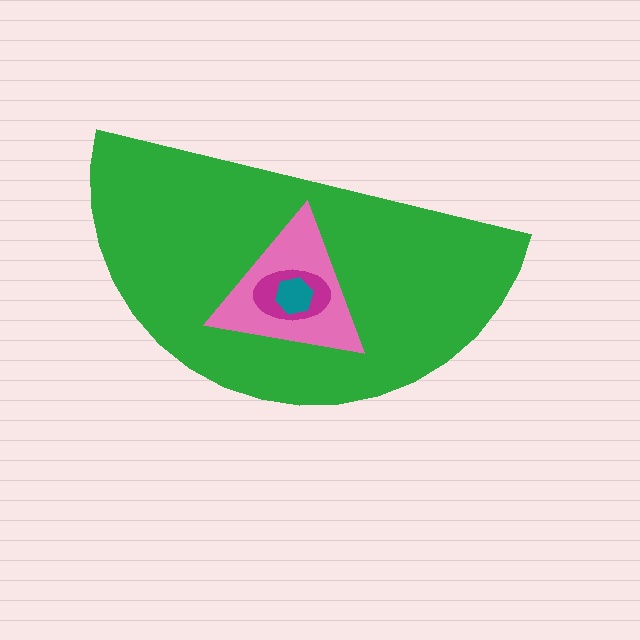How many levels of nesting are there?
4.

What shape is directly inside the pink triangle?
The magenta ellipse.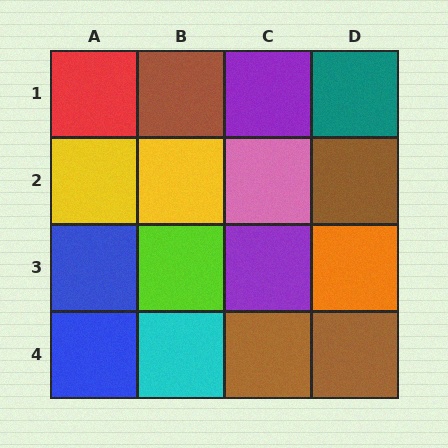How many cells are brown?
4 cells are brown.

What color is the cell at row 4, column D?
Brown.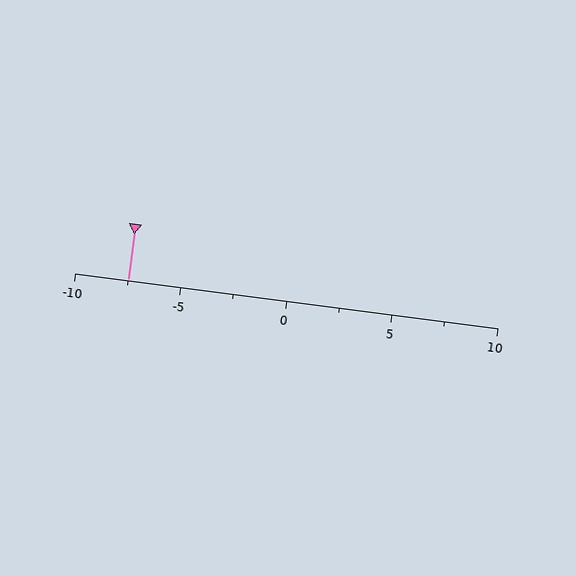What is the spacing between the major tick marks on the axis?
The major ticks are spaced 5 apart.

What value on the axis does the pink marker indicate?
The marker indicates approximately -7.5.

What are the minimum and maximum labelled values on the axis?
The axis runs from -10 to 10.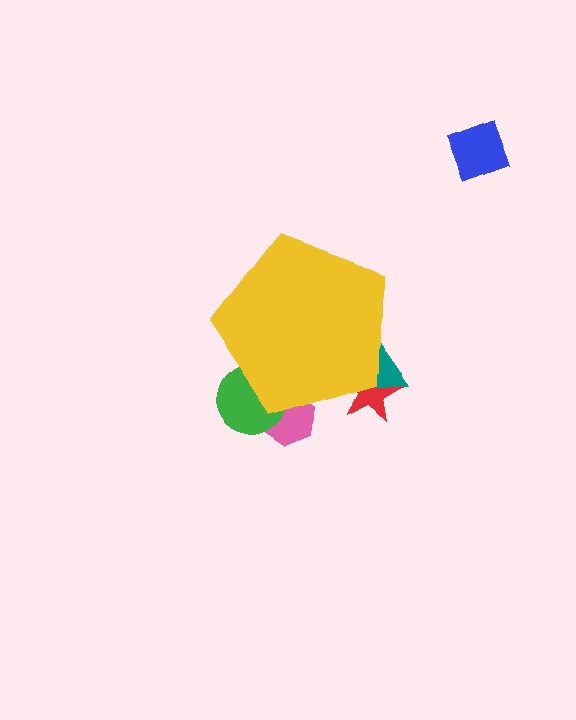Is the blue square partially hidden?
No, the blue square is fully visible.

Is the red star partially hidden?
Yes, the red star is partially hidden behind the yellow pentagon.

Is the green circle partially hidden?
Yes, the green circle is partially hidden behind the yellow pentagon.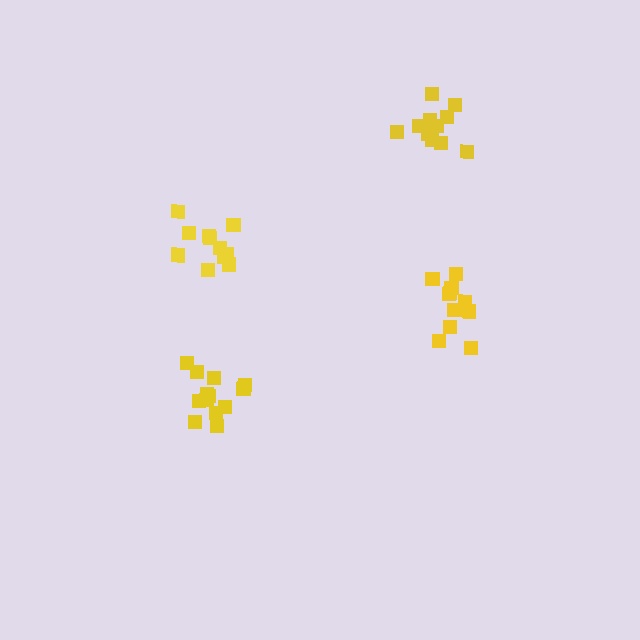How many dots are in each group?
Group 1: 12 dots, Group 2: 11 dots, Group 3: 11 dots, Group 4: 14 dots (48 total).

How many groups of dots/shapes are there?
There are 4 groups.